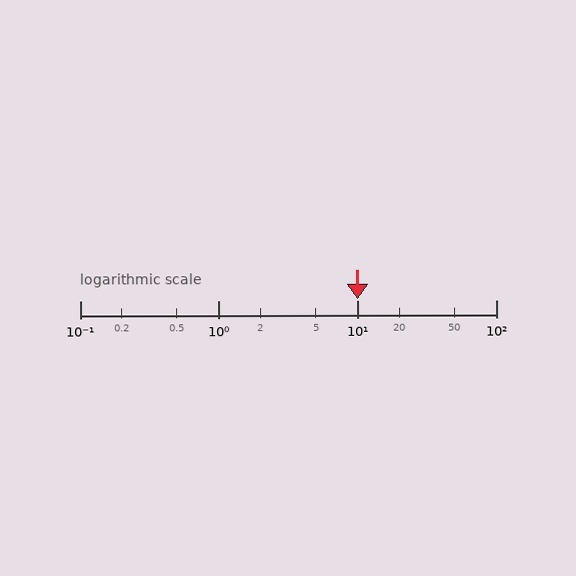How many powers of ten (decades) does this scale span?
The scale spans 3 decades, from 0.1 to 100.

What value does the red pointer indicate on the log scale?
The pointer indicates approximately 10.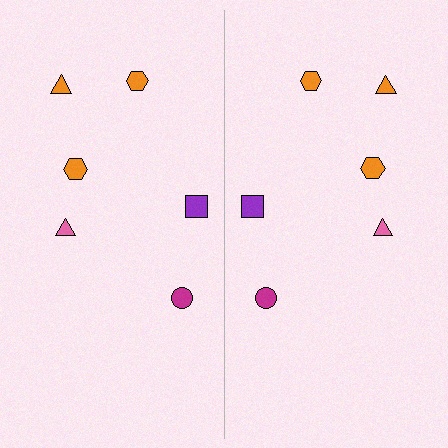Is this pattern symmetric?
Yes, this pattern has bilateral (reflection) symmetry.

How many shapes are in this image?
There are 12 shapes in this image.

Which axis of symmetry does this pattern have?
The pattern has a vertical axis of symmetry running through the center of the image.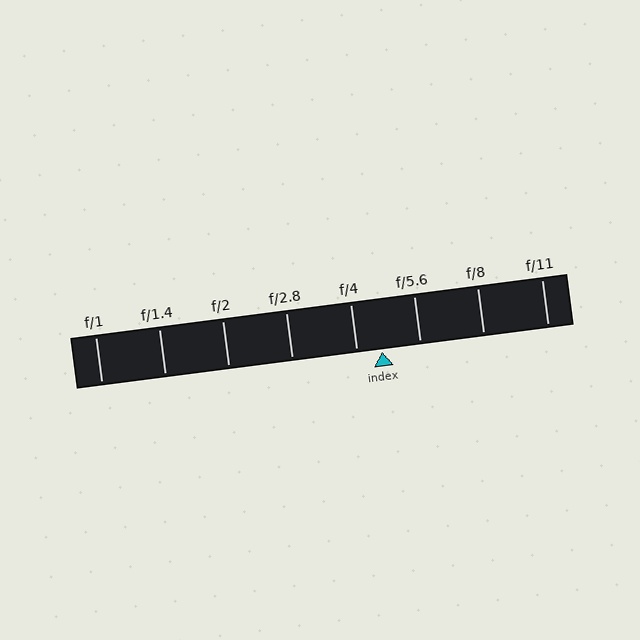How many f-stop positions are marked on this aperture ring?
There are 8 f-stop positions marked.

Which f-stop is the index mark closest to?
The index mark is closest to f/4.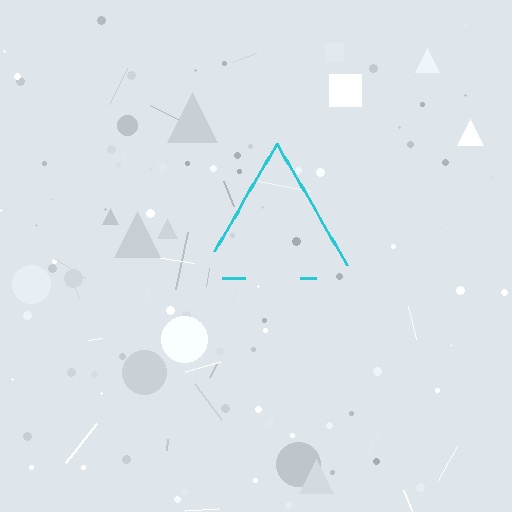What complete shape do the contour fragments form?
The contour fragments form a triangle.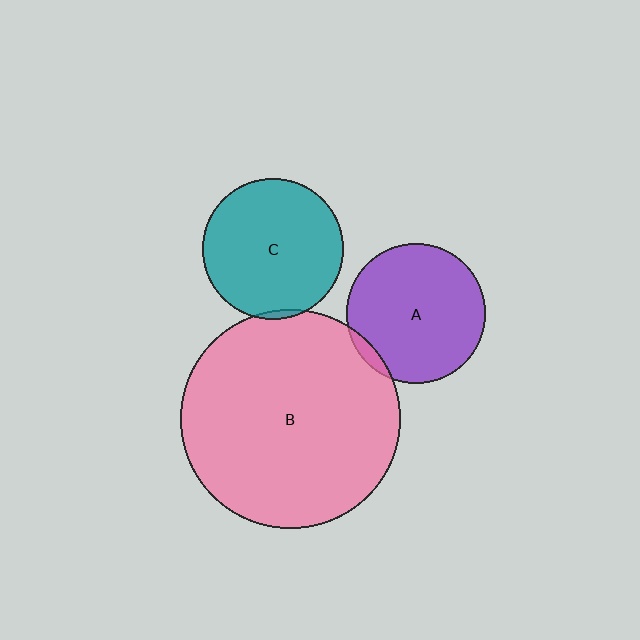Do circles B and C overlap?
Yes.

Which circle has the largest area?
Circle B (pink).